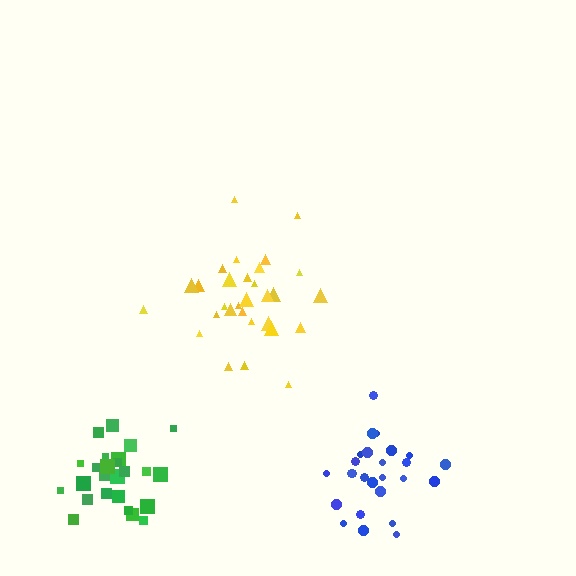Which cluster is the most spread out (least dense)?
Yellow.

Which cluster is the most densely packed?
Green.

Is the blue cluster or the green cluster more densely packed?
Green.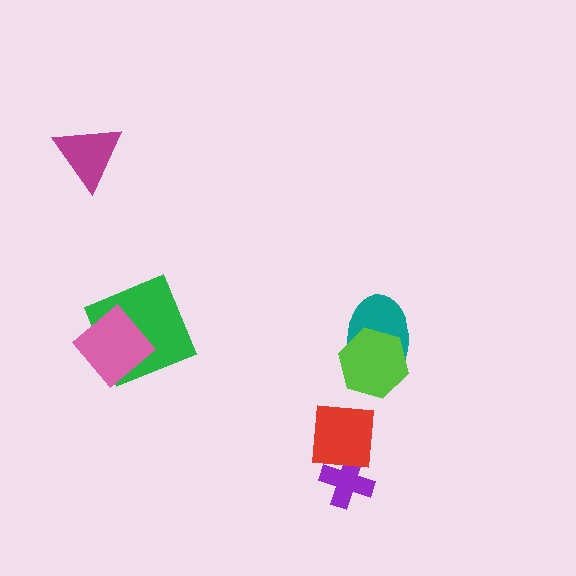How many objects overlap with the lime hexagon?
1 object overlaps with the lime hexagon.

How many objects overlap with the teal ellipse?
1 object overlaps with the teal ellipse.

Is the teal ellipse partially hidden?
Yes, it is partially covered by another shape.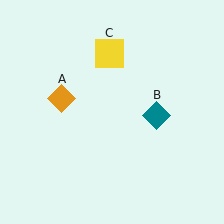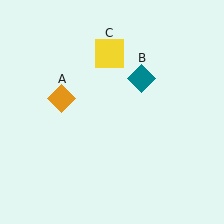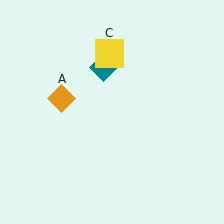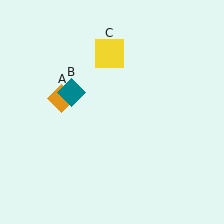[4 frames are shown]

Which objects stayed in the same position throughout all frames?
Orange diamond (object A) and yellow square (object C) remained stationary.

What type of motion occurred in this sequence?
The teal diamond (object B) rotated counterclockwise around the center of the scene.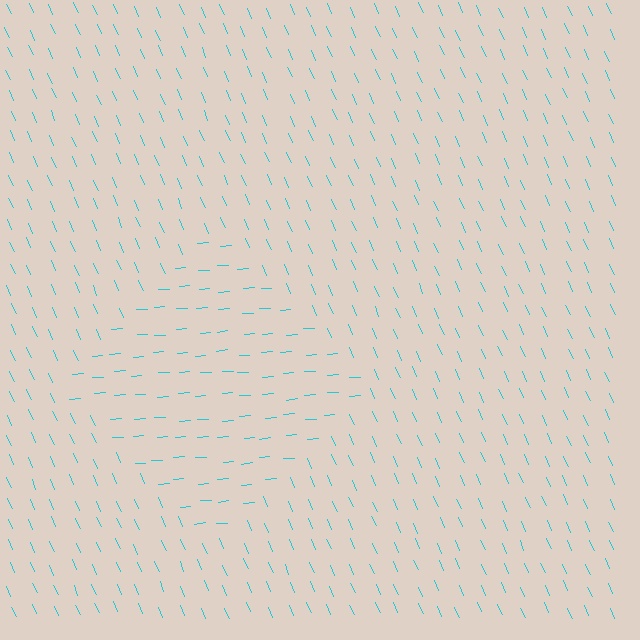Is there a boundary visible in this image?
Yes, there is a texture boundary formed by a change in line orientation.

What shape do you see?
I see a diamond.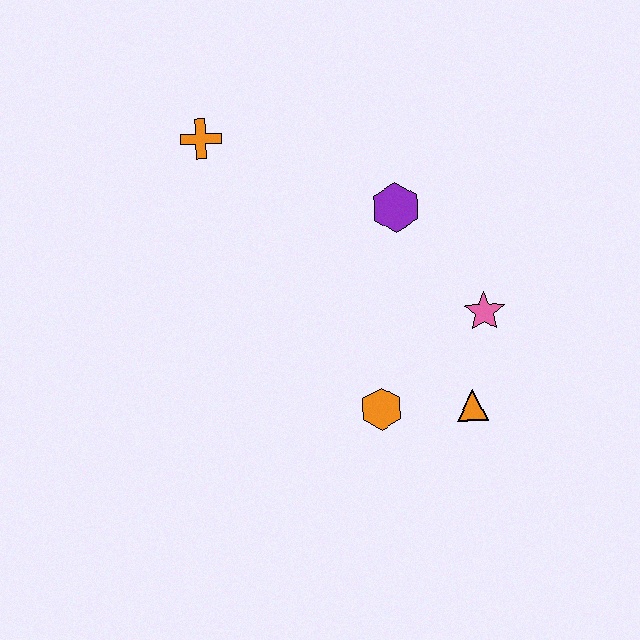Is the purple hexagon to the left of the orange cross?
No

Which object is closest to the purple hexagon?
The pink star is closest to the purple hexagon.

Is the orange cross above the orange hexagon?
Yes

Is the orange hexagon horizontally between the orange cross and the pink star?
Yes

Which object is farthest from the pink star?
The orange cross is farthest from the pink star.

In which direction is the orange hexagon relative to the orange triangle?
The orange hexagon is to the left of the orange triangle.